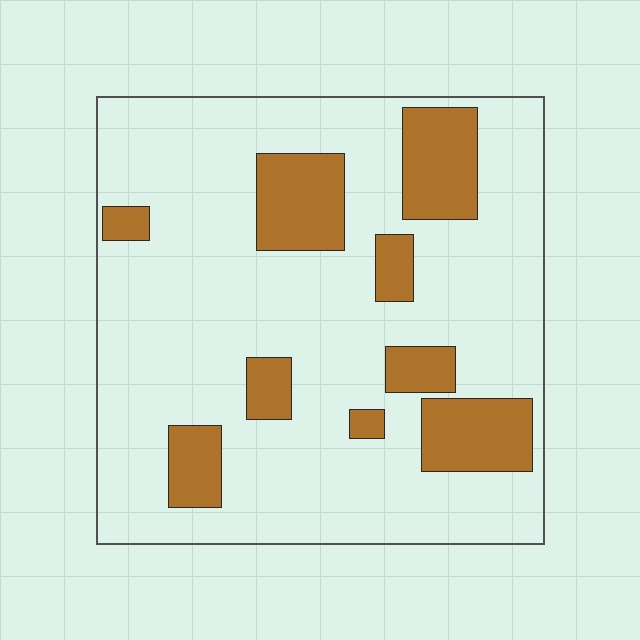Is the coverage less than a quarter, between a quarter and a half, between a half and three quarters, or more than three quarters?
Less than a quarter.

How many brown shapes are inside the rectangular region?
9.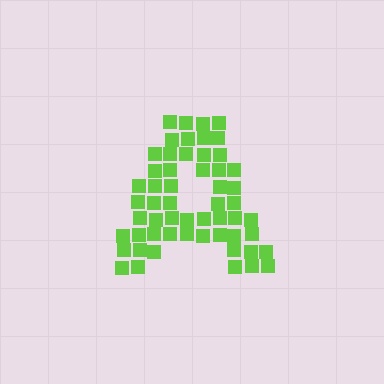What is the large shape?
The large shape is the letter A.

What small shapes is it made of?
It is made of small squares.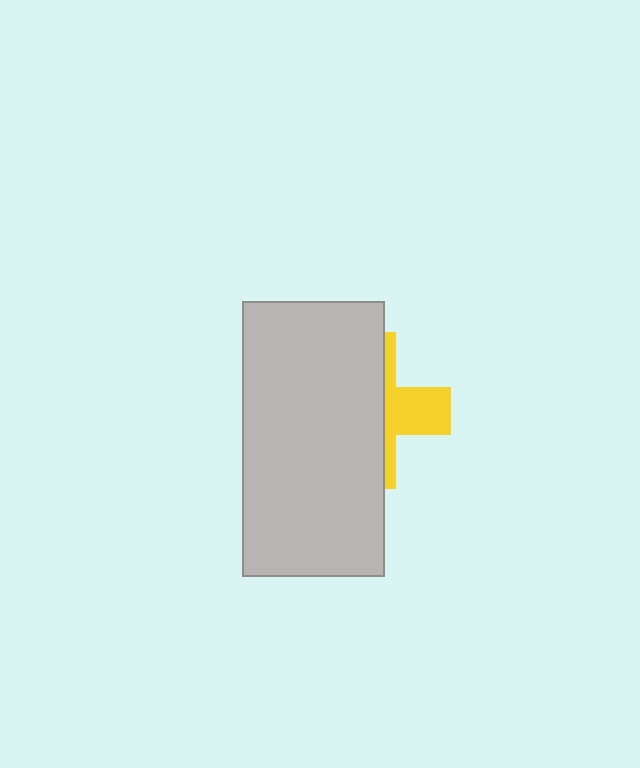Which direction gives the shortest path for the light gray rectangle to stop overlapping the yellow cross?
Moving left gives the shortest separation.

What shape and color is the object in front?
The object in front is a light gray rectangle.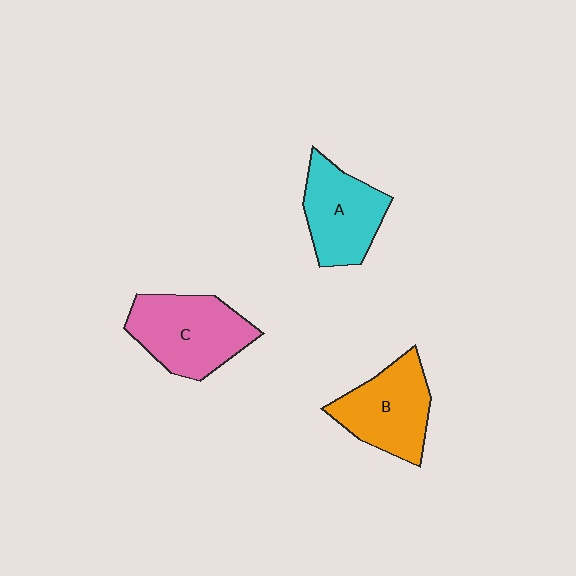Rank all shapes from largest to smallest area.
From largest to smallest: C (pink), B (orange), A (cyan).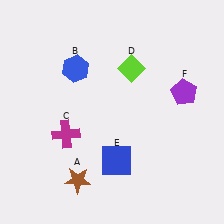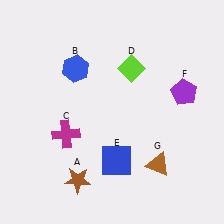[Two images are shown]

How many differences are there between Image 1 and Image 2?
There is 1 difference between the two images.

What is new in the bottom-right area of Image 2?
A brown triangle (G) was added in the bottom-right area of Image 2.